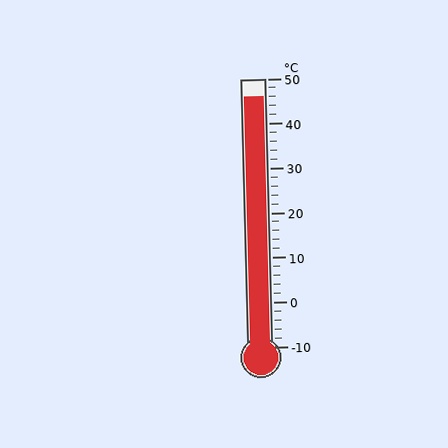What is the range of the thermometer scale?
The thermometer scale ranges from -10°C to 50°C.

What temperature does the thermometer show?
The thermometer shows approximately 46°C.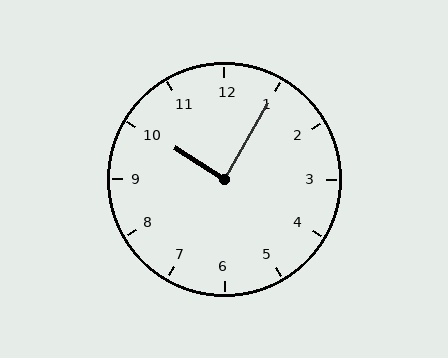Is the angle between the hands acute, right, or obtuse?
It is right.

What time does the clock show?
10:05.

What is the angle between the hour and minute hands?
Approximately 88 degrees.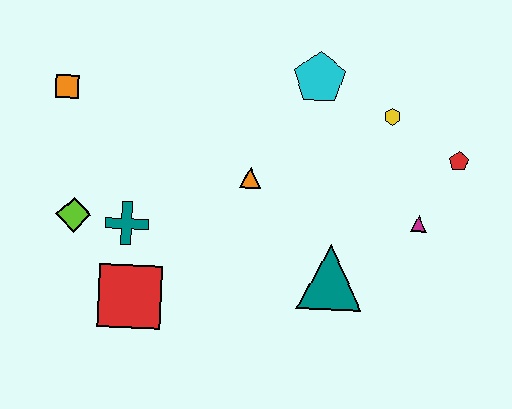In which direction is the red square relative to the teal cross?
The red square is below the teal cross.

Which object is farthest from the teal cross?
The red pentagon is farthest from the teal cross.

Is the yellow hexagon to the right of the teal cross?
Yes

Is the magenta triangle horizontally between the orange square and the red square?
No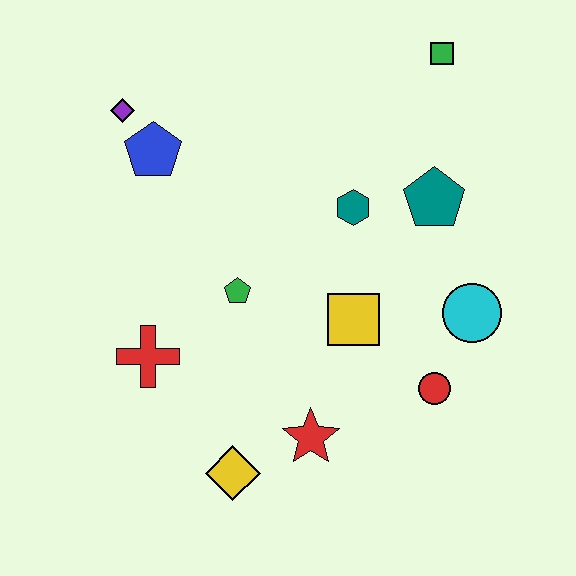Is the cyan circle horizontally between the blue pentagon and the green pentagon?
No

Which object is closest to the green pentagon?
The red cross is closest to the green pentagon.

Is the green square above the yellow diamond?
Yes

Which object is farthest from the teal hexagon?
The yellow diamond is farthest from the teal hexagon.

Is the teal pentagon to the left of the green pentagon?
No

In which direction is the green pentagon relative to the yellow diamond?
The green pentagon is above the yellow diamond.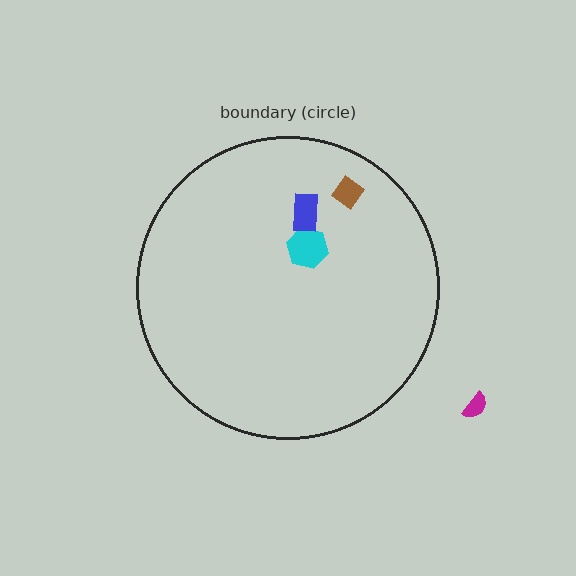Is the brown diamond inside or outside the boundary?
Inside.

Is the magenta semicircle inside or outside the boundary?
Outside.